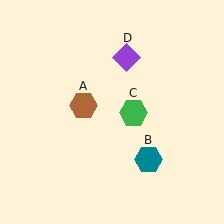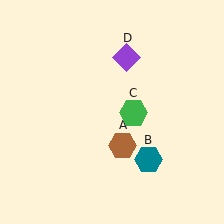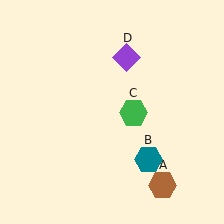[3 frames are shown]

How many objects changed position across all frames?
1 object changed position: brown hexagon (object A).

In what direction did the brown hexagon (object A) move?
The brown hexagon (object A) moved down and to the right.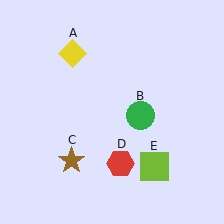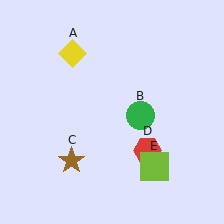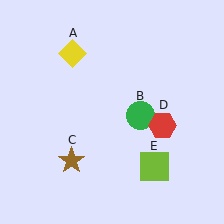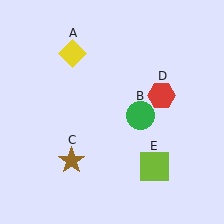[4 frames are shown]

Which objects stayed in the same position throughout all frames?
Yellow diamond (object A) and green circle (object B) and brown star (object C) and lime square (object E) remained stationary.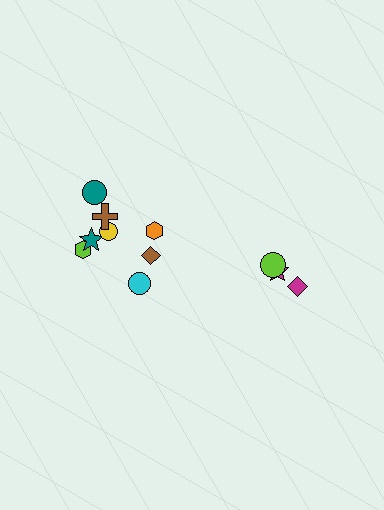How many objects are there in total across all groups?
There are 11 objects.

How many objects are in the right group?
There are 3 objects.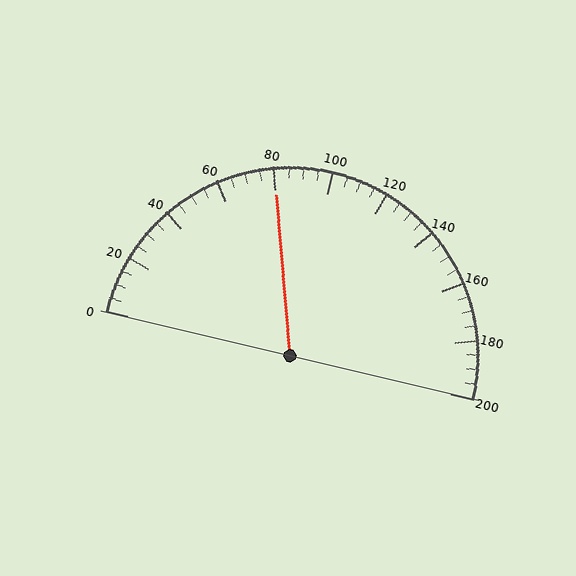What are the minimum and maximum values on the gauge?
The gauge ranges from 0 to 200.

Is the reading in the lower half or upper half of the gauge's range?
The reading is in the lower half of the range (0 to 200).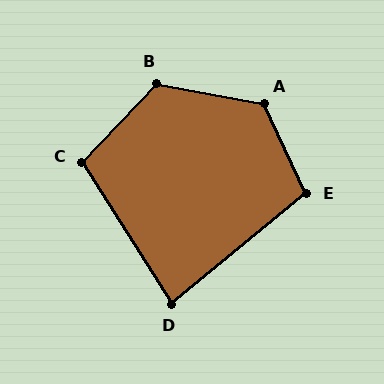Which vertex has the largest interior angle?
A, at approximately 126 degrees.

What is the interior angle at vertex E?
Approximately 105 degrees (obtuse).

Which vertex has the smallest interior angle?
D, at approximately 83 degrees.